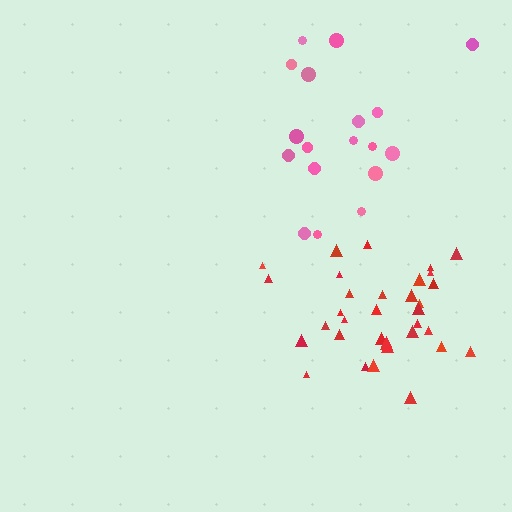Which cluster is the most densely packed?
Red.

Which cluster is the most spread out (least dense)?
Pink.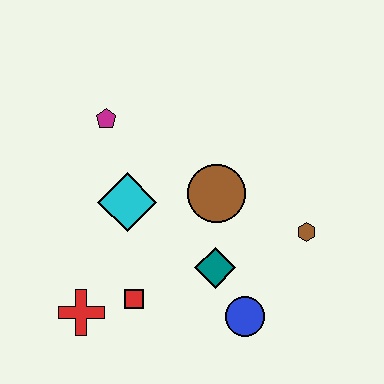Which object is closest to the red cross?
The red square is closest to the red cross.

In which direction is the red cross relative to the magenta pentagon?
The red cross is below the magenta pentagon.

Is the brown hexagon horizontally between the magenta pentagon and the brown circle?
No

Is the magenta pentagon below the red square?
No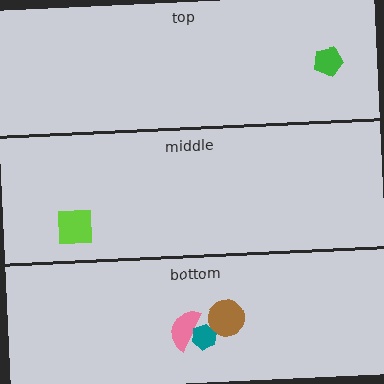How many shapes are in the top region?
1.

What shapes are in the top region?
The green pentagon.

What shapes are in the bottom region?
The pink semicircle, the teal hexagon, the brown circle.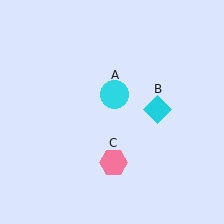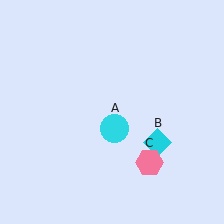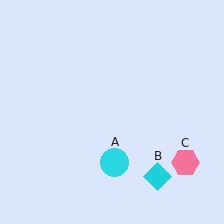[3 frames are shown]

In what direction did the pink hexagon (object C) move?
The pink hexagon (object C) moved right.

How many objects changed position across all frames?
3 objects changed position: cyan circle (object A), cyan diamond (object B), pink hexagon (object C).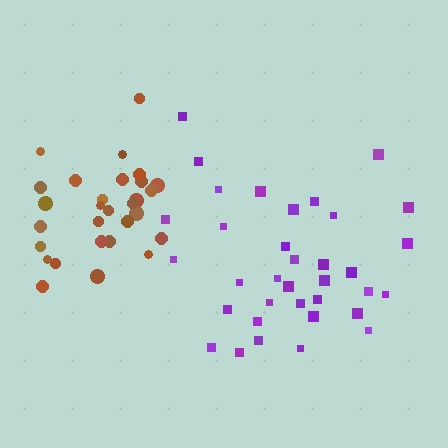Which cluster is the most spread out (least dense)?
Purple.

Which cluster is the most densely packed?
Brown.